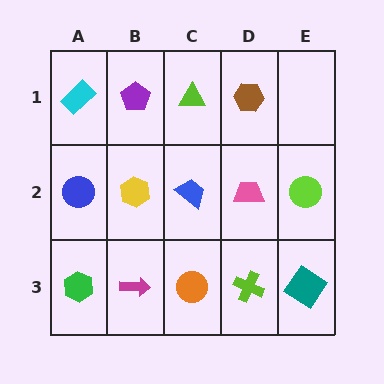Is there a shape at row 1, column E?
No, that cell is empty.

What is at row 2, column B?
A yellow hexagon.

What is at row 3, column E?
A teal diamond.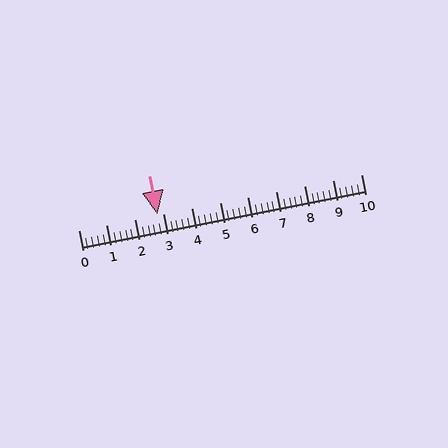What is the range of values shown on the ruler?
The ruler shows values from 0 to 10.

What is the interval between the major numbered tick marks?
The major tick marks are spaced 1 units apart.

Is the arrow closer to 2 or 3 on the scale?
The arrow is closer to 3.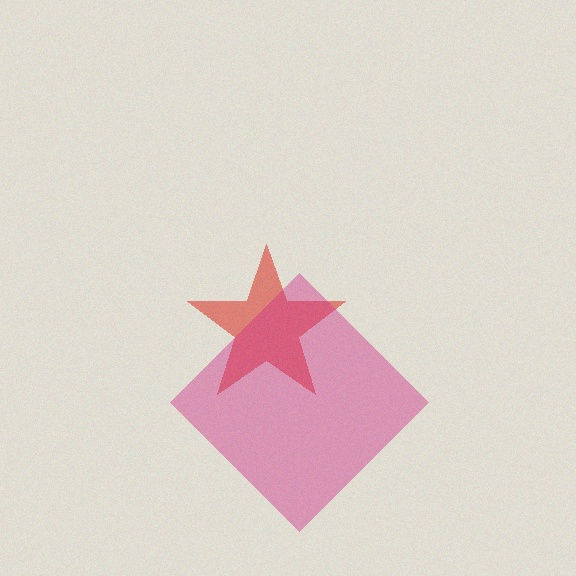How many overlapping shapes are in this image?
There are 2 overlapping shapes in the image.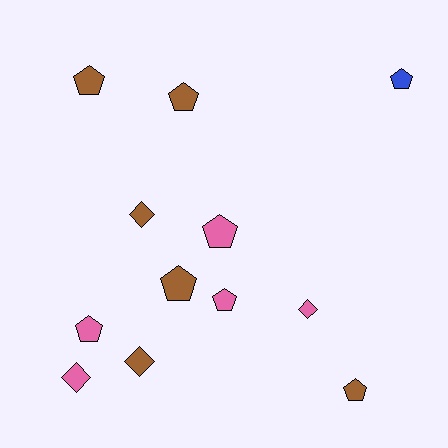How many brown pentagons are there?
There are 4 brown pentagons.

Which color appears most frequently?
Brown, with 6 objects.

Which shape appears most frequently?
Pentagon, with 8 objects.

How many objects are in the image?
There are 12 objects.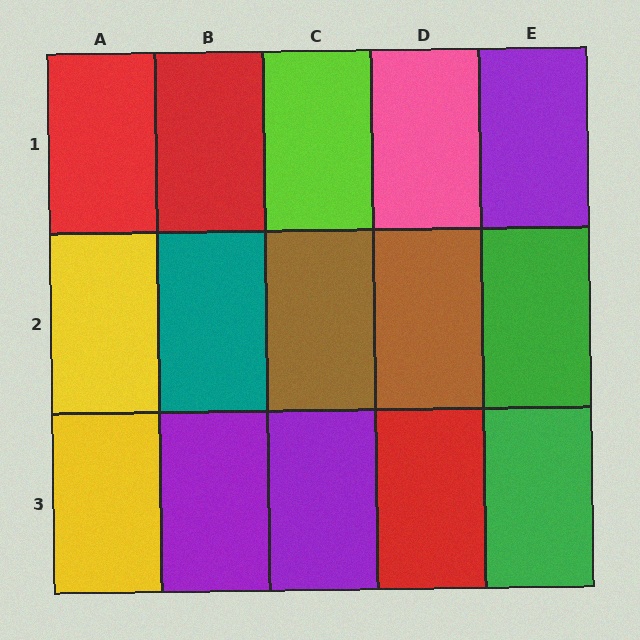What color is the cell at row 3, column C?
Purple.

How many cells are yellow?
2 cells are yellow.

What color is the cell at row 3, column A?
Yellow.